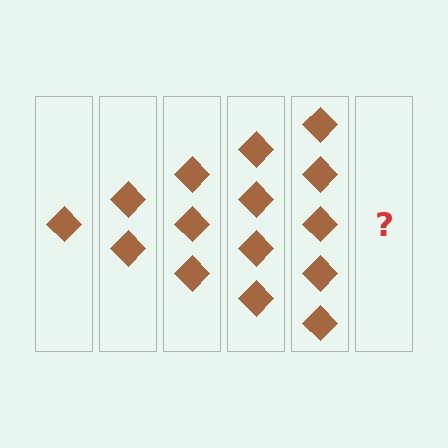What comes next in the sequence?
The next element should be 6 diamonds.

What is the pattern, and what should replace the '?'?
The pattern is that each step adds one more diamond. The '?' should be 6 diamonds.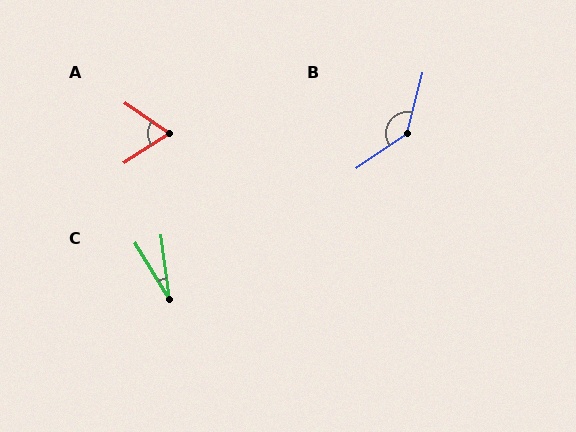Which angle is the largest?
B, at approximately 139 degrees.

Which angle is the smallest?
C, at approximately 24 degrees.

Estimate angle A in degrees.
Approximately 68 degrees.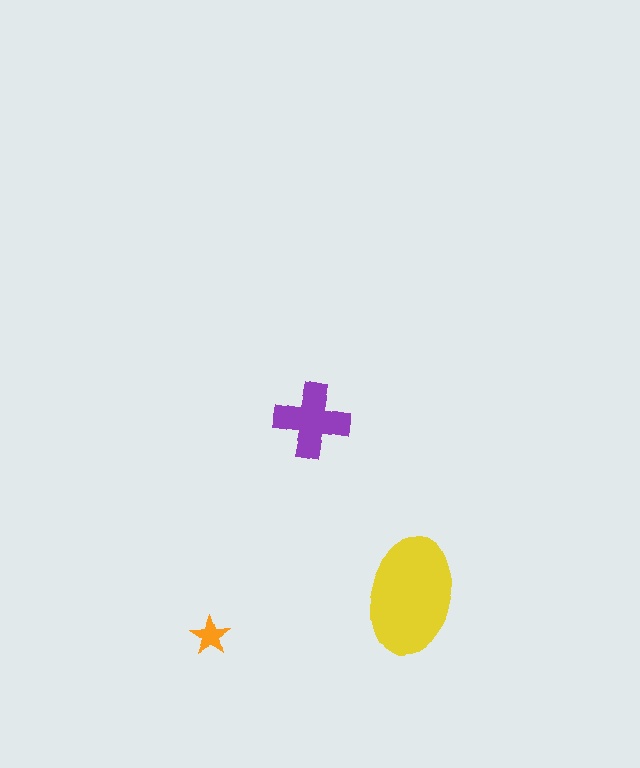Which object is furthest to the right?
The yellow ellipse is rightmost.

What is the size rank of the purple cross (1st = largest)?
2nd.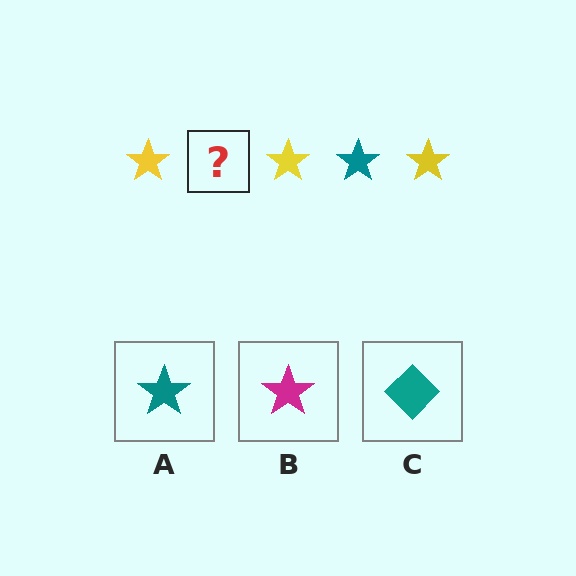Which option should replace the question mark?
Option A.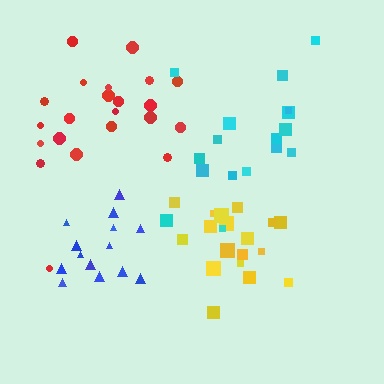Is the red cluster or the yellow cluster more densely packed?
Yellow.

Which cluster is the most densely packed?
Yellow.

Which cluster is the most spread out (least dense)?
Cyan.